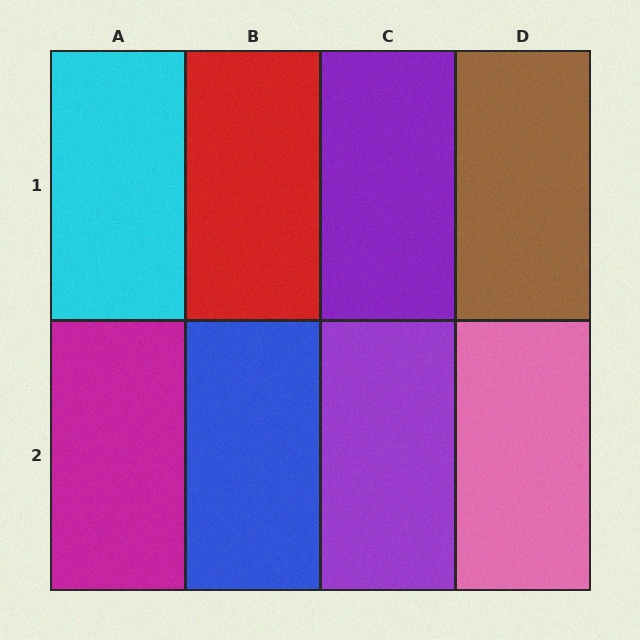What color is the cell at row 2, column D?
Pink.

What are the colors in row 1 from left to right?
Cyan, red, purple, brown.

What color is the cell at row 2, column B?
Blue.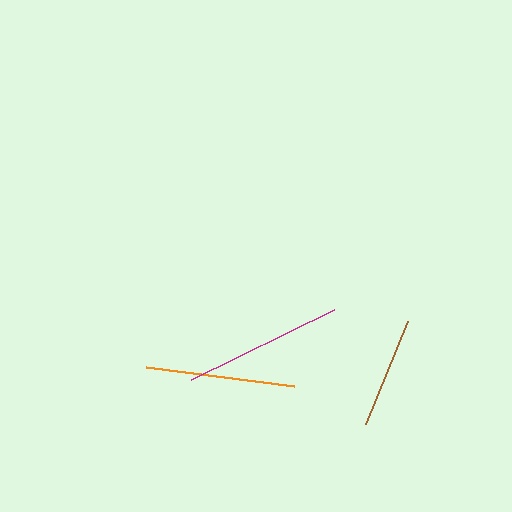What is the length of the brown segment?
The brown segment is approximately 111 pixels long.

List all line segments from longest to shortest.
From longest to shortest: magenta, orange, brown.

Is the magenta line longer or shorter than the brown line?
The magenta line is longer than the brown line.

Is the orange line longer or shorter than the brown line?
The orange line is longer than the brown line.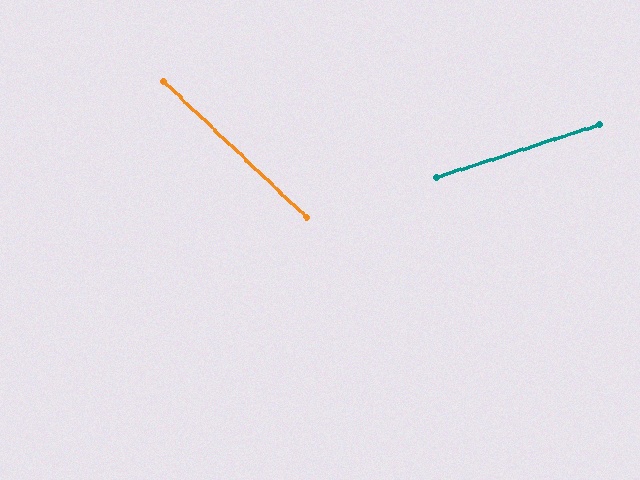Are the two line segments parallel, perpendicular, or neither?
Neither parallel nor perpendicular — they differ by about 62°.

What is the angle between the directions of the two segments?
Approximately 62 degrees.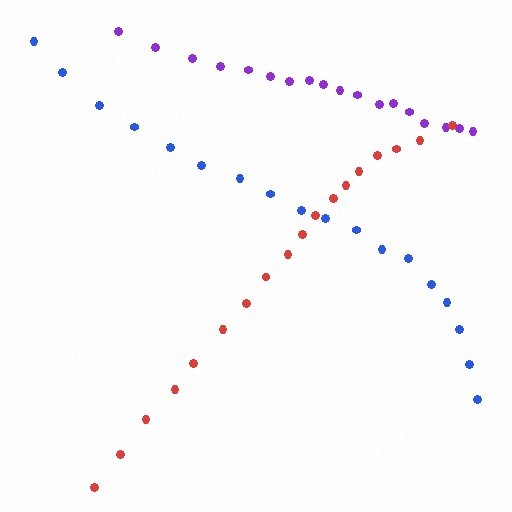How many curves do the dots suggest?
There are 3 distinct paths.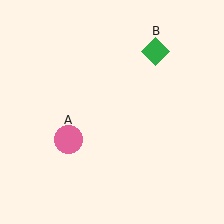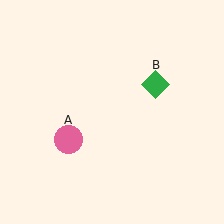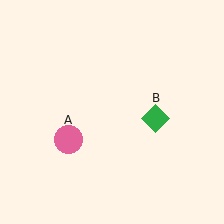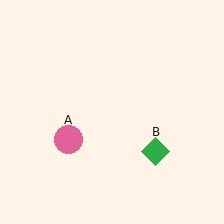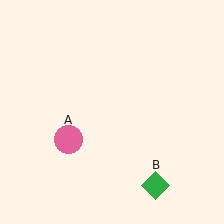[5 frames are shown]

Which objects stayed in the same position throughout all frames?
Pink circle (object A) remained stationary.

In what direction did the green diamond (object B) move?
The green diamond (object B) moved down.